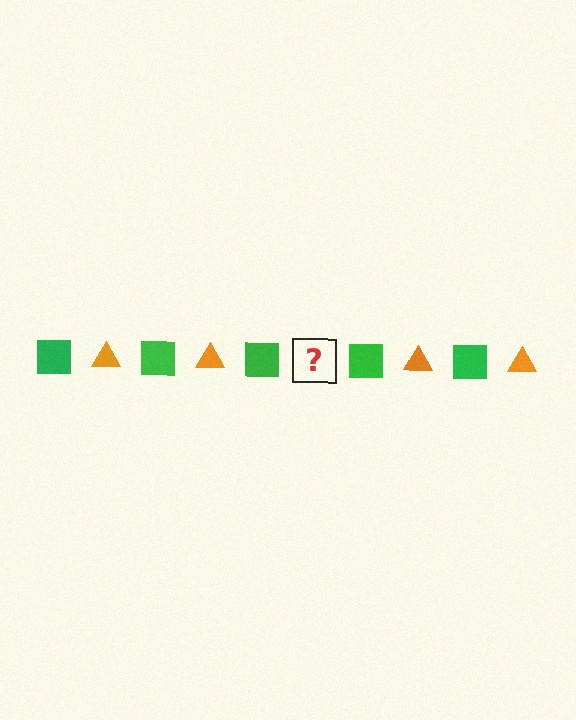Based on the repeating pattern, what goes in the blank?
The blank should be an orange triangle.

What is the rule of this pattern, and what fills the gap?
The rule is that the pattern alternates between green square and orange triangle. The gap should be filled with an orange triangle.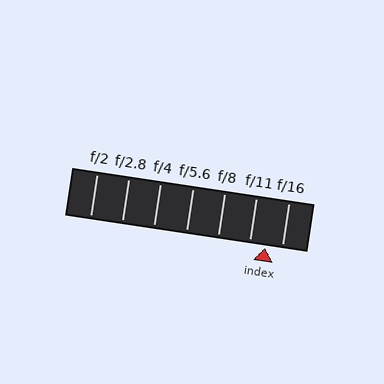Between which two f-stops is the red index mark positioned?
The index mark is between f/11 and f/16.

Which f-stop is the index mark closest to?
The index mark is closest to f/11.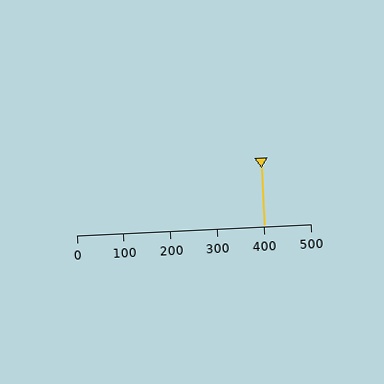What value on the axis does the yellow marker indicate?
The marker indicates approximately 400.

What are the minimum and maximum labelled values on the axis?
The axis runs from 0 to 500.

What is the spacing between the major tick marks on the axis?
The major ticks are spaced 100 apart.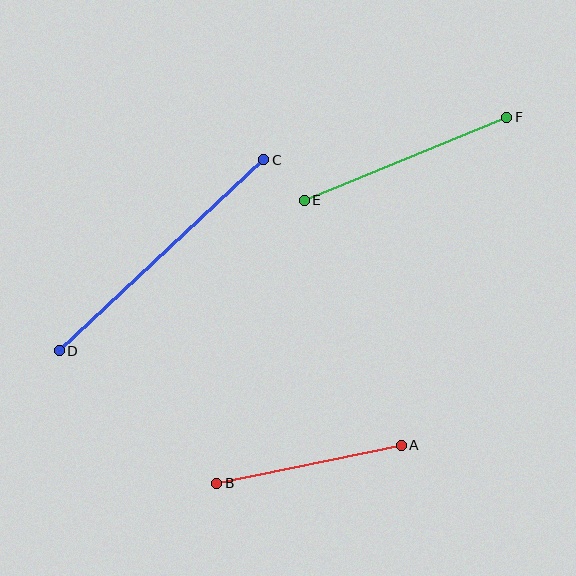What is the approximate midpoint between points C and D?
The midpoint is at approximately (162, 255) pixels.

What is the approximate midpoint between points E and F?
The midpoint is at approximately (406, 159) pixels.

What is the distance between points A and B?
The distance is approximately 188 pixels.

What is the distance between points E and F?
The distance is approximately 219 pixels.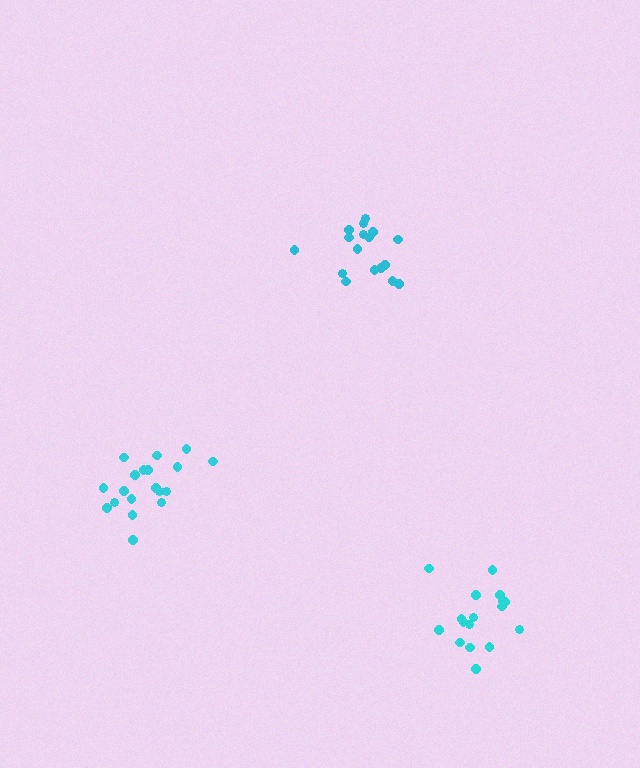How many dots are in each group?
Group 1: 17 dots, Group 2: 19 dots, Group 3: 17 dots (53 total).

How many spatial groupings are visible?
There are 3 spatial groupings.